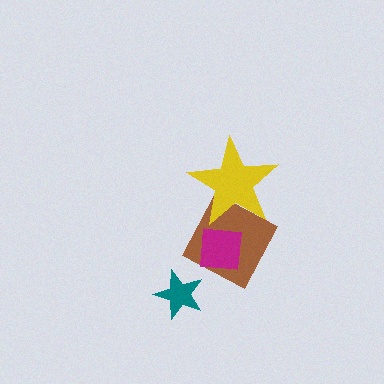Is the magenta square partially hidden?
Yes, it is partially covered by another shape.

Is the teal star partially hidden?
No, no other shape covers it.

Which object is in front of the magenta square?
The yellow star is in front of the magenta square.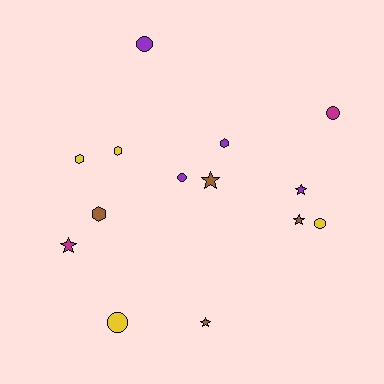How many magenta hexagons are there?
There are no magenta hexagons.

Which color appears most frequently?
Yellow, with 4 objects.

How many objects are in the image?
There are 14 objects.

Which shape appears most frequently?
Circle, with 5 objects.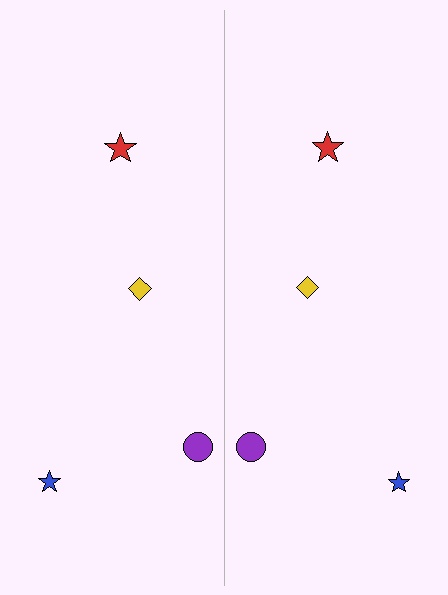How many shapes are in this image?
There are 8 shapes in this image.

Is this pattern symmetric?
Yes, this pattern has bilateral (reflection) symmetry.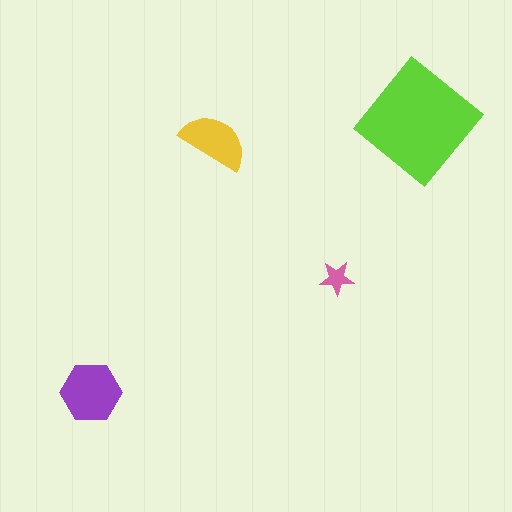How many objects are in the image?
There are 4 objects in the image.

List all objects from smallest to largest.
The pink star, the yellow semicircle, the purple hexagon, the lime diamond.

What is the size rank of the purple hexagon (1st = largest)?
2nd.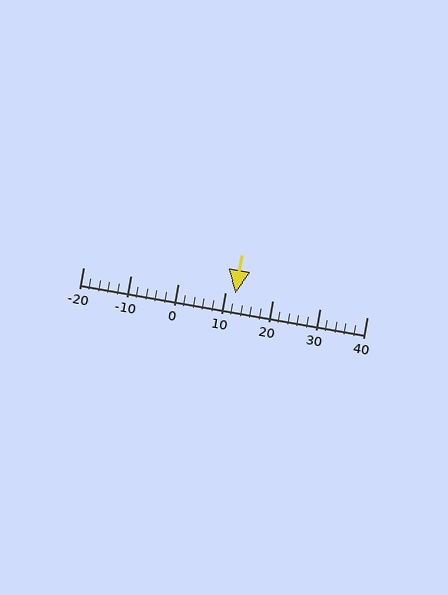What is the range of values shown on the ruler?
The ruler shows values from -20 to 40.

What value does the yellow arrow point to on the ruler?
The yellow arrow points to approximately 12.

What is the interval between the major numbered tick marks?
The major tick marks are spaced 10 units apart.